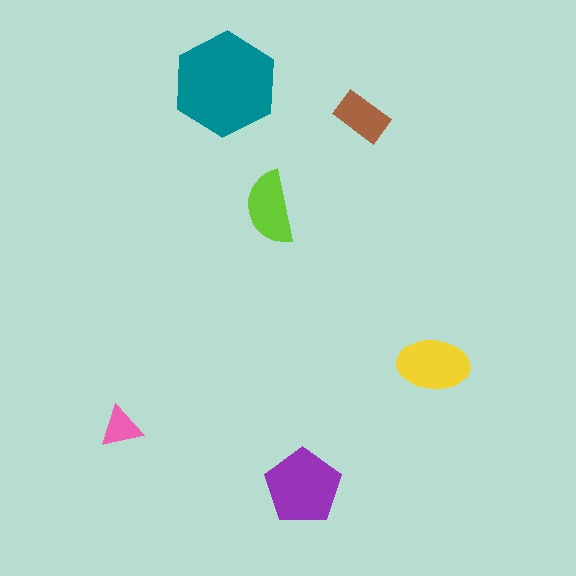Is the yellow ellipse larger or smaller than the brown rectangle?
Larger.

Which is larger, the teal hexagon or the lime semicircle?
The teal hexagon.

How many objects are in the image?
There are 6 objects in the image.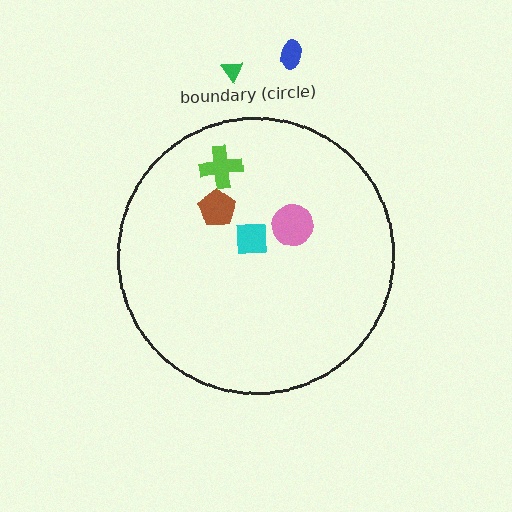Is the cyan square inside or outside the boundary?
Inside.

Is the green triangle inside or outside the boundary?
Outside.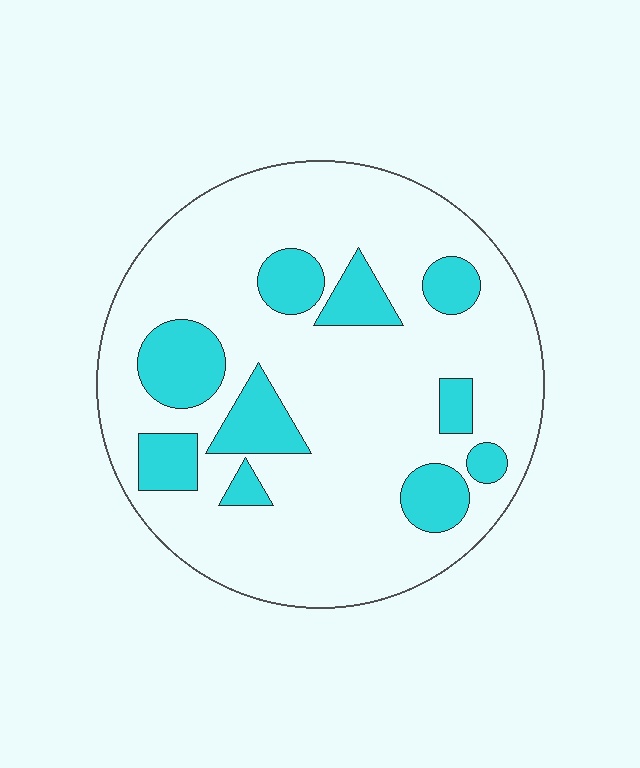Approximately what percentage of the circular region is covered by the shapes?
Approximately 20%.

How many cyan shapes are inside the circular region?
10.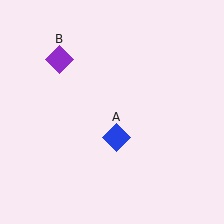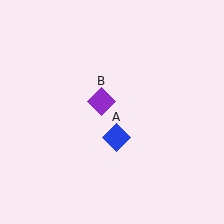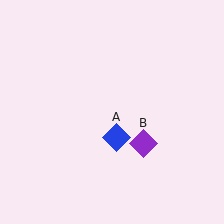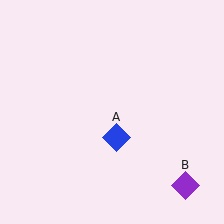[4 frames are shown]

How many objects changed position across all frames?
1 object changed position: purple diamond (object B).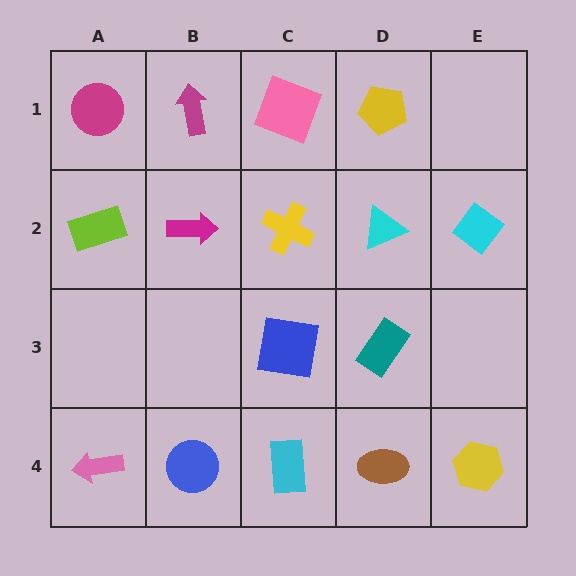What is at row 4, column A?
A pink arrow.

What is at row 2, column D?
A cyan triangle.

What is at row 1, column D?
A yellow pentagon.